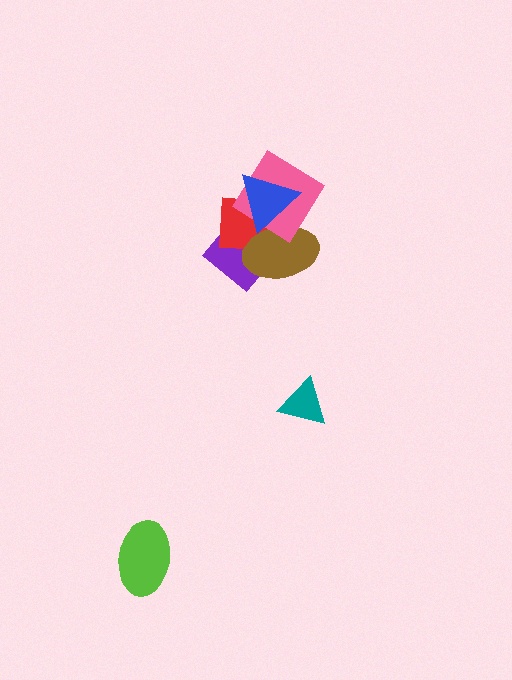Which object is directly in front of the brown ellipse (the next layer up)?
The pink diamond is directly in front of the brown ellipse.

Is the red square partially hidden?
Yes, it is partially covered by another shape.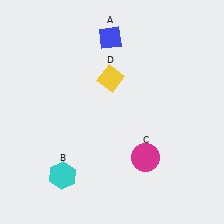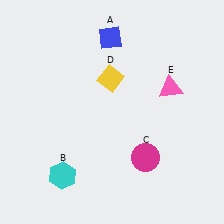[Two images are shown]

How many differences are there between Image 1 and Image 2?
There is 1 difference between the two images.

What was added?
A pink triangle (E) was added in Image 2.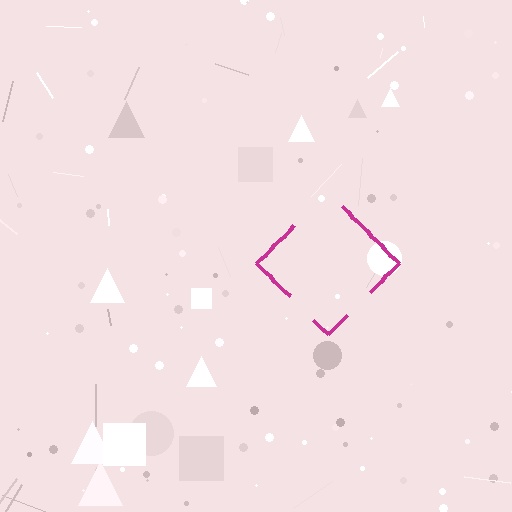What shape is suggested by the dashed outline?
The dashed outline suggests a diamond.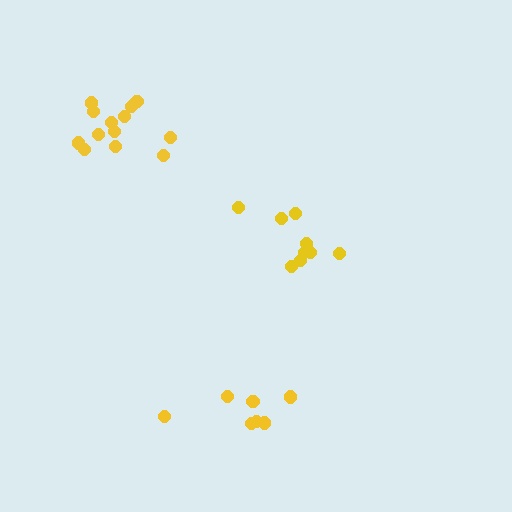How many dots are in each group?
Group 1: 7 dots, Group 2: 13 dots, Group 3: 9 dots (29 total).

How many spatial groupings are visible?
There are 3 spatial groupings.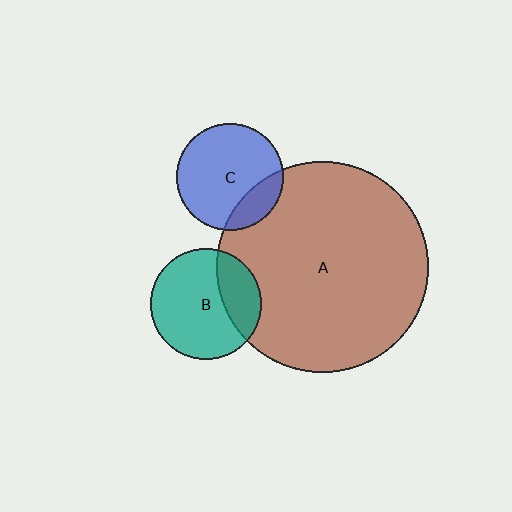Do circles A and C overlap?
Yes.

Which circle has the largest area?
Circle A (brown).